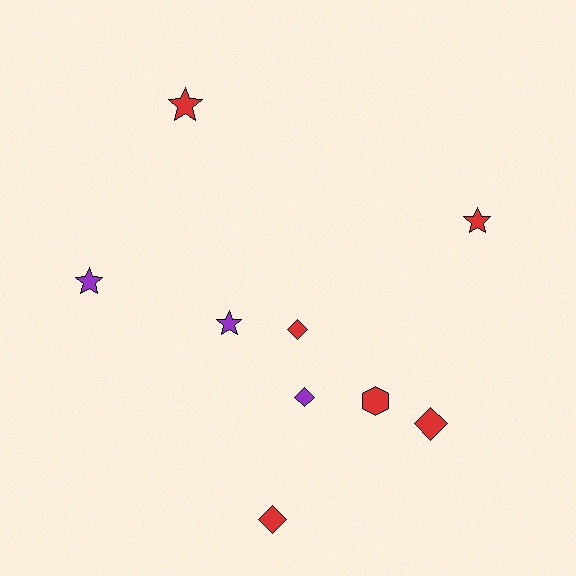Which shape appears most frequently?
Star, with 4 objects.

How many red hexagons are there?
There is 1 red hexagon.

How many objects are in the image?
There are 9 objects.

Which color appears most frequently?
Red, with 6 objects.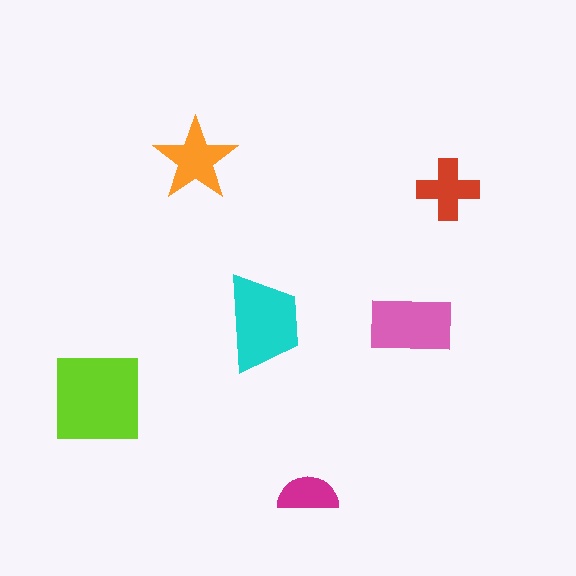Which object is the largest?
The lime square.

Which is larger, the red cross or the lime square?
The lime square.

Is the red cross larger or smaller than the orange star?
Smaller.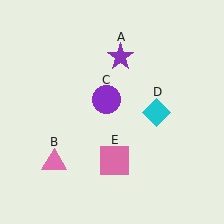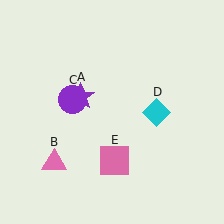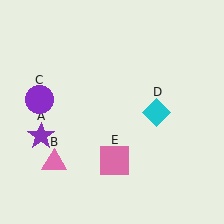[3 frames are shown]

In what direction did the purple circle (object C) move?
The purple circle (object C) moved left.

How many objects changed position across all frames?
2 objects changed position: purple star (object A), purple circle (object C).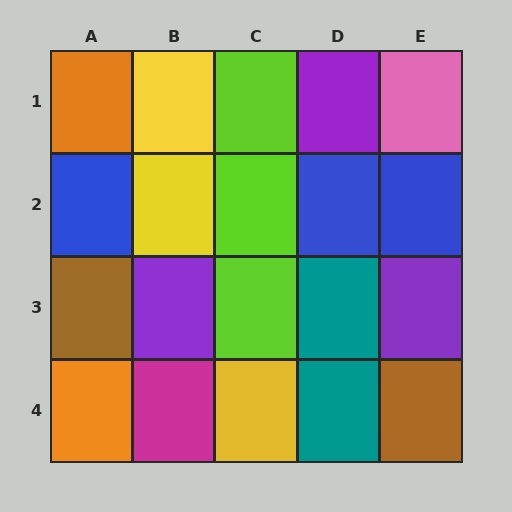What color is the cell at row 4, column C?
Yellow.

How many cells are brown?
2 cells are brown.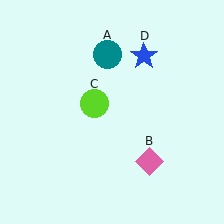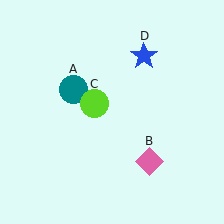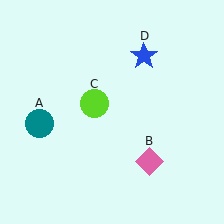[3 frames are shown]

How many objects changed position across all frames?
1 object changed position: teal circle (object A).